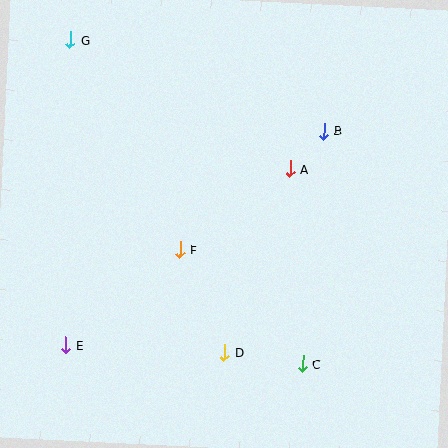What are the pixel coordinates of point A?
Point A is at (290, 169).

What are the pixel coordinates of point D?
Point D is at (224, 352).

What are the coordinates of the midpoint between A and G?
The midpoint between A and G is at (180, 104).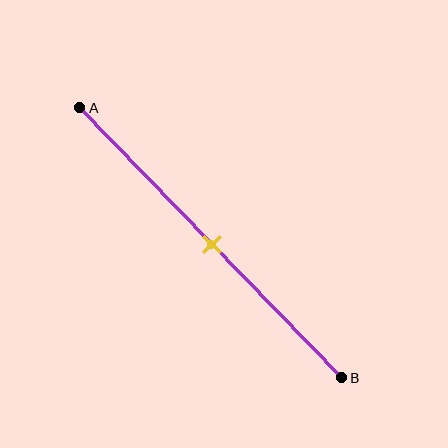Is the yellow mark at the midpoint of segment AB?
Yes, the mark is approximately at the midpoint.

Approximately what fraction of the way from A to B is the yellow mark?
The yellow mark is approximately 50% of the way from A to B.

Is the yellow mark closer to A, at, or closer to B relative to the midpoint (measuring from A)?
The yellow mark is approximately at the midpoint of segment AB.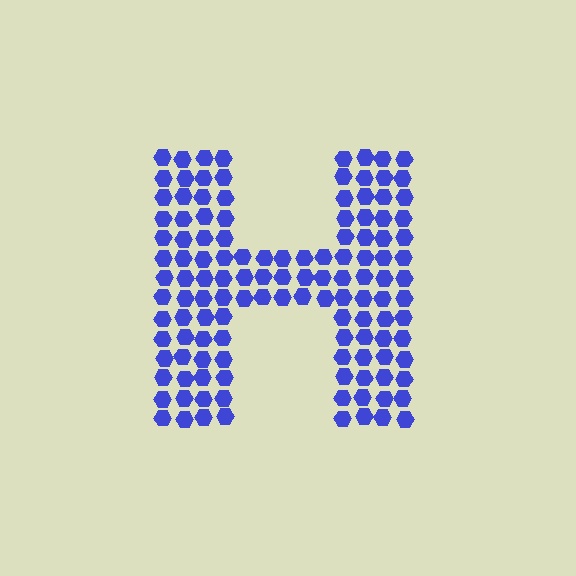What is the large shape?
The large shape is the letter H.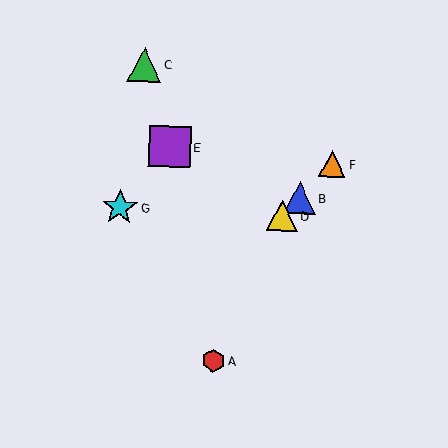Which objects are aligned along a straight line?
Objects B, D, F are aligned along a straight line.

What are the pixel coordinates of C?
Object C is at (144, 65).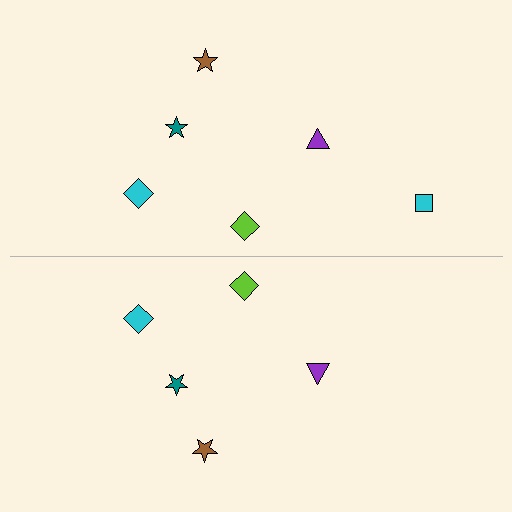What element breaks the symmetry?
A cyan square is missing from the bottom side.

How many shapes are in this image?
There are 11 shapes in this image.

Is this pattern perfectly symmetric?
No, the pattern is not perfectly symmetric. A cyan square is missing from the bottom side.